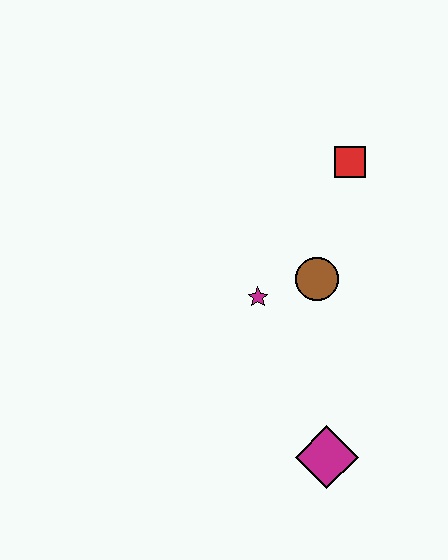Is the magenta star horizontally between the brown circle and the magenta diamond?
No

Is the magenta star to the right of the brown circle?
No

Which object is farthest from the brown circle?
The magenta diamond is farthest from the brown circle.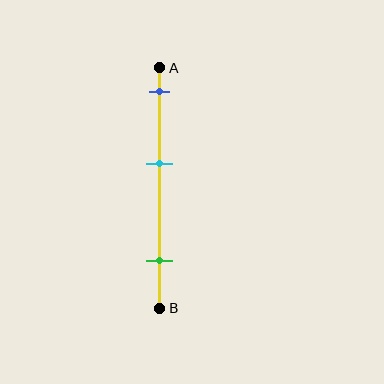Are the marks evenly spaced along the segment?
Yes, the marks are approximately evenly spaced.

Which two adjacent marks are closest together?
The blue and cyan marks are the closest adjacent pair.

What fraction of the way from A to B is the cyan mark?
The cyan mark is approximately 40% (0.4) of the way from A to B.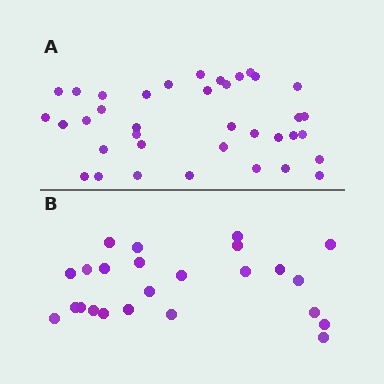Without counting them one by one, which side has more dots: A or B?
Region A (the top region) has more dots.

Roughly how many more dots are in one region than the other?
Region A has approximately 15 more dots than region B.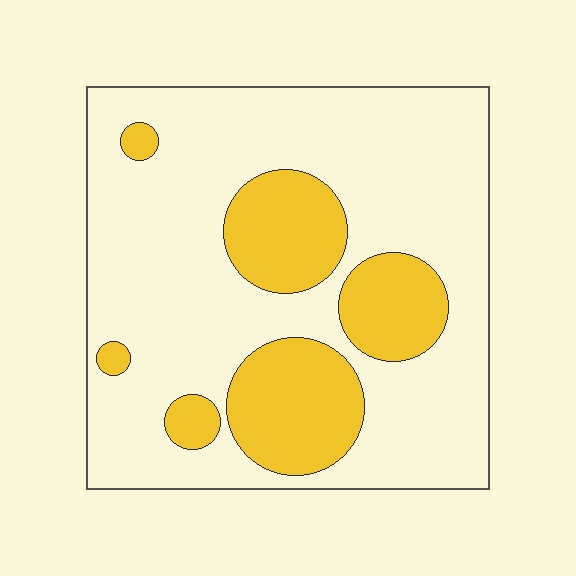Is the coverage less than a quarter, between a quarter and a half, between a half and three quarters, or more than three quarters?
Between a quarter and a half.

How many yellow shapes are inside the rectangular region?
6.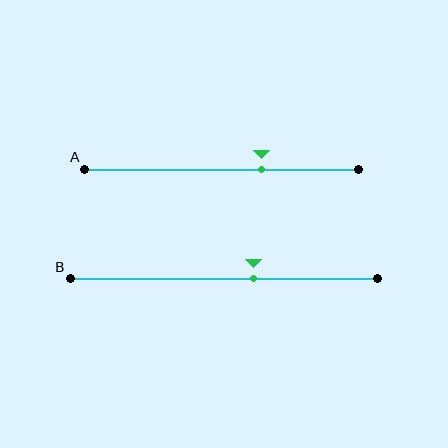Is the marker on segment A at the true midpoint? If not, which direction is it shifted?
No, the marker on segment A is shifted to the right by about 15% of the segment length.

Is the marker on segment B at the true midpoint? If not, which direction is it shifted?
No, the marker on segment B is shifted to the right by about 9% of the segment length.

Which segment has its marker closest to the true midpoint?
Segment B has its marker closest to the true midpoint.